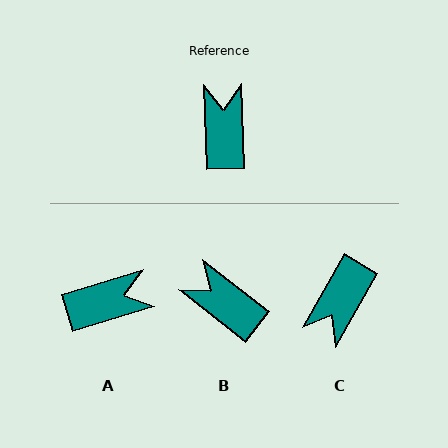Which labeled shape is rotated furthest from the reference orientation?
C, about 148 degrees away.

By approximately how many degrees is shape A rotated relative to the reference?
Approximately 75 degrees clockwise.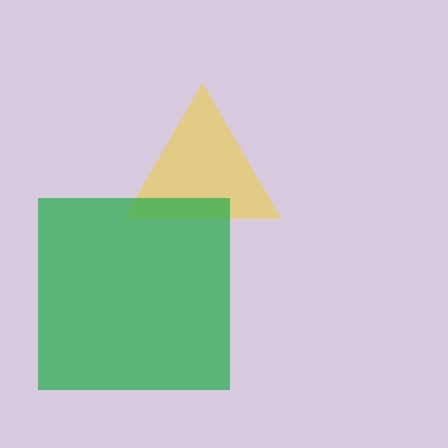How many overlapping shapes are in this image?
There are 2 overlapping shapes in the image.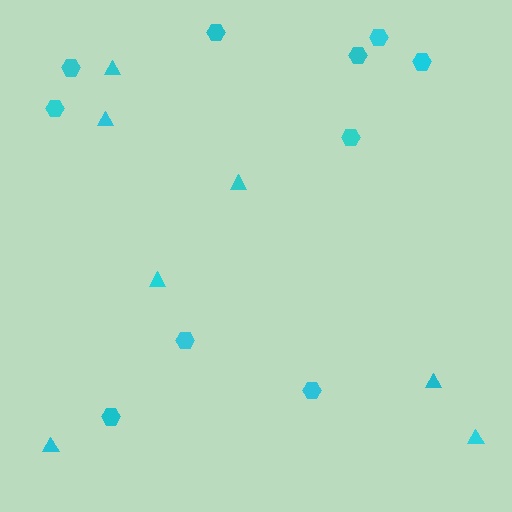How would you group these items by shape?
There are 2 groups: one group of triangles (7) and one group of hexagons (10).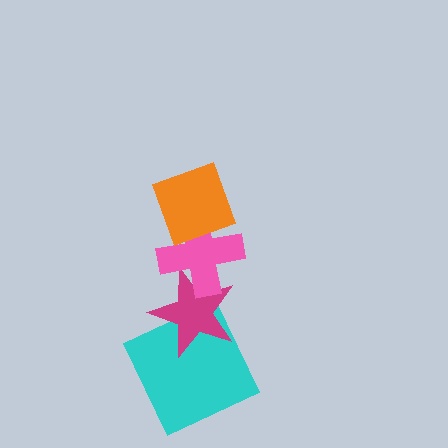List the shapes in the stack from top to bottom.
From top to bottom: the orange diamond, the pink cross, the magenta star, the cyan square.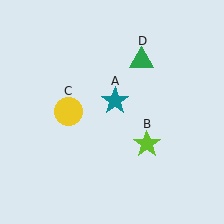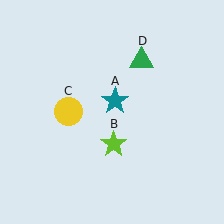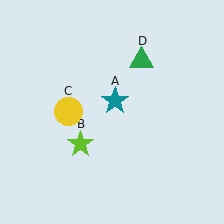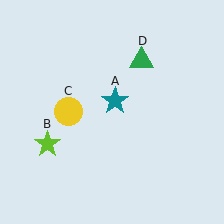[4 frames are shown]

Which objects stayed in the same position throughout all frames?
Teal star (object A) and yellow circle (object C) and green triangle (object D) remained stationary.